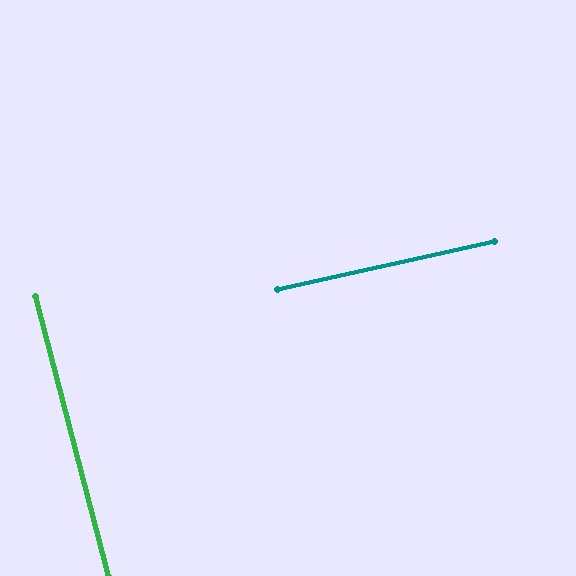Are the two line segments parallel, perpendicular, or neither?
Perpendicular — they meet at approximately 88°.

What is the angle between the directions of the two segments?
Approximately 88 degrees.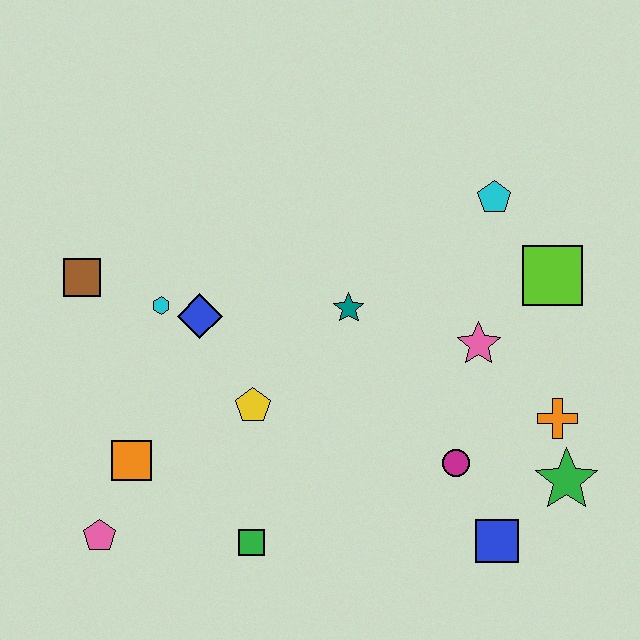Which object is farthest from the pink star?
The pink pentagon is farthest from the pink star.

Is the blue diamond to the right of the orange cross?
No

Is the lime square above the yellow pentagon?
Yes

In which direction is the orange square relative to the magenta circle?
The orange square is to the left of the magenta circle.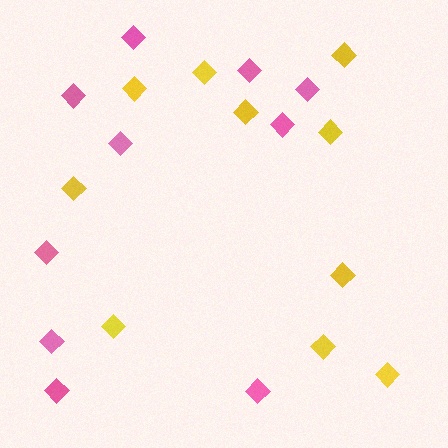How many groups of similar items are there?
There are 2 groups: one group of yellow diamonds (10) and one group of pink diamonds (10).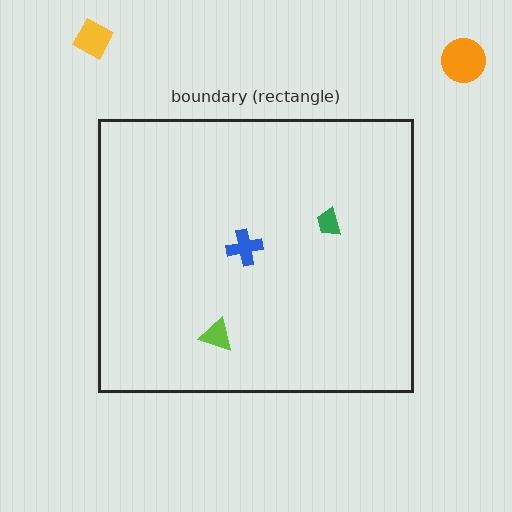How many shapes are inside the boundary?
3 inside, 2 outside.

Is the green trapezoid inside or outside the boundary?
Inside.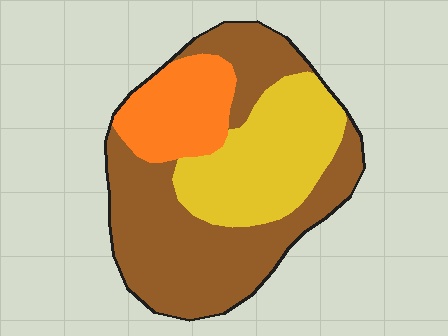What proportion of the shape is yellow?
Yellow takes up about one third (1/3) of the shape.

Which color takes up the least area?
Orange, at roughly 20%.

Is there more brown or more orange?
Brown.